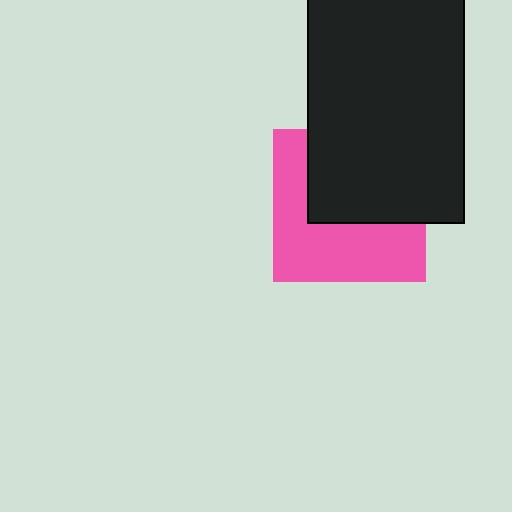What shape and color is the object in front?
The object in front is a black rectangle.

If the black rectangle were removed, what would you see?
You would see the complete pink square.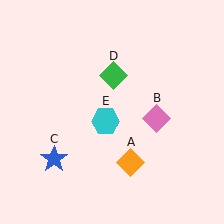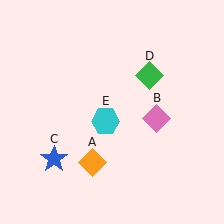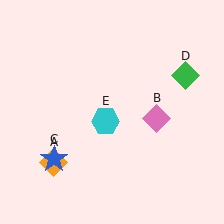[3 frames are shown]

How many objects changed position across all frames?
2 objects changed position: orange diamond (object A), green diamond (object D).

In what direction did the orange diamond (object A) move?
The orange diamond (object A) moved left.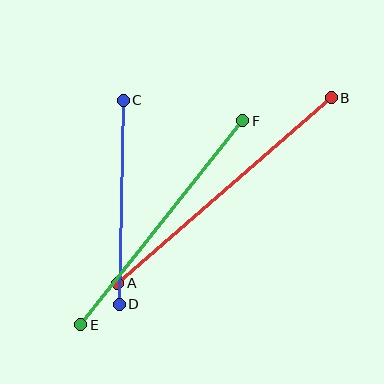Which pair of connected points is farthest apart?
Points A and B are farthest apart.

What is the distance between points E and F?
The distance is approximately 261 pixels.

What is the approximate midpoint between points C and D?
The midpoint is at approximately (121, 202) pixels.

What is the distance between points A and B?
The distance is approximately 283 pixels.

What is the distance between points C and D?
The distance is approximately 204 pixels.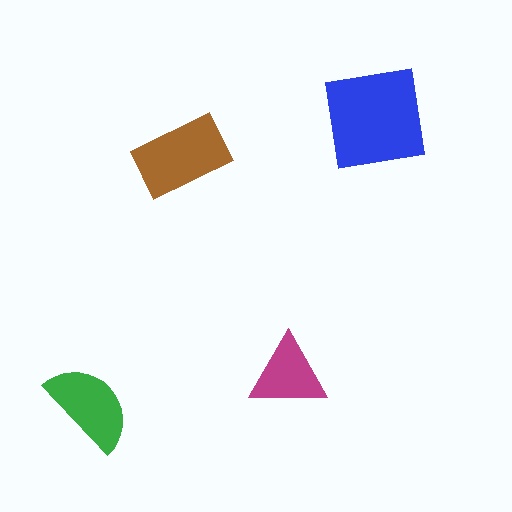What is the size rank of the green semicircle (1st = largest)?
3rd.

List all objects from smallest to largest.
The magenta triangle, the green semicircle, the brown rectangle, the blue square.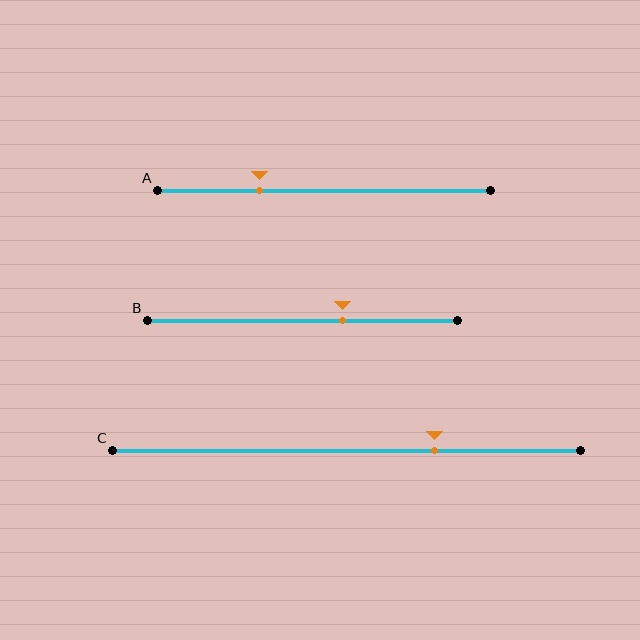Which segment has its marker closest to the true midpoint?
Segment B has its marker closest to the true midpoint.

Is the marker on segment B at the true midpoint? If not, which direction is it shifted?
No, the marker on segment B is shifted to the right by about 13% of the segment length.